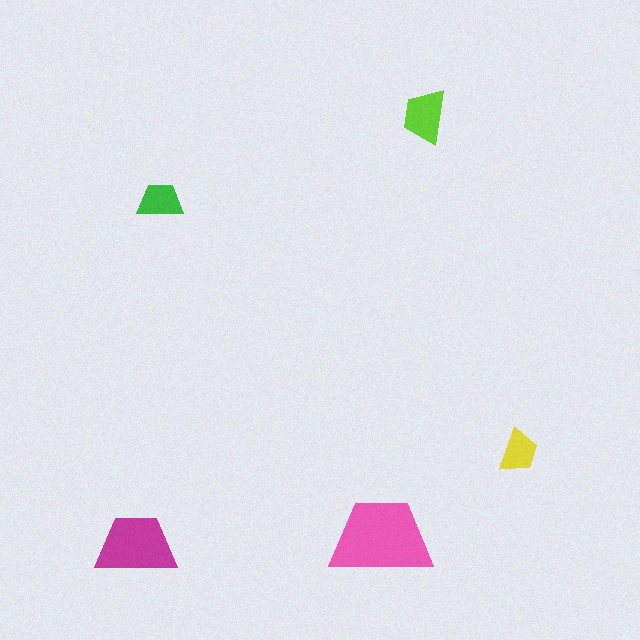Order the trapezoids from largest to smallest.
the pink one, the magenta one, the lime one, the green one, the yellow one.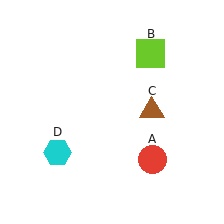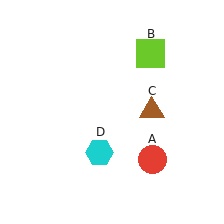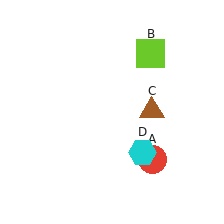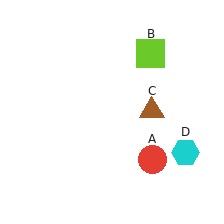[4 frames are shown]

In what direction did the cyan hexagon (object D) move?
The cyan hexagon (object D) moved right.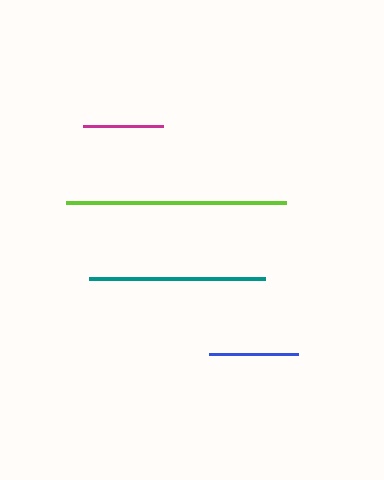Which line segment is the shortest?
The magenta line is the shortest at approximately 79 pixels.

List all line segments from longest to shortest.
From longest to shortest: lime, teal, blue, magenta.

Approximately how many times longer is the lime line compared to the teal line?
The lime line is approximately 1.3 times the length of the teal line.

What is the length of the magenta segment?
The magenta segment is approximately 79 pixels long.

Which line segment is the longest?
The lime line is the longest at approximately 220 pixels.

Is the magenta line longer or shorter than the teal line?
The teal line is longer than the magenta line.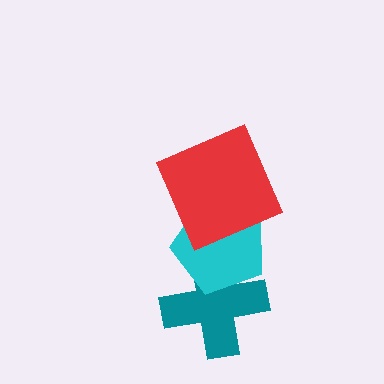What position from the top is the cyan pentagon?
The cyan pentagon is 2nd from the top.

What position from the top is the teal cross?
The teal cross is 3rd from the top.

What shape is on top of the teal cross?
The cyan pentagon is on top of the teal cross.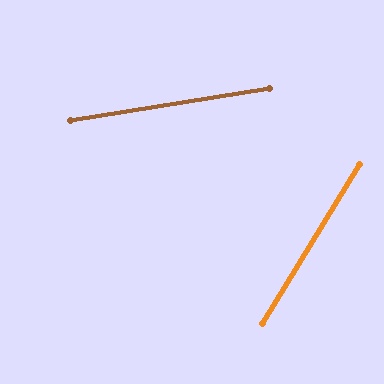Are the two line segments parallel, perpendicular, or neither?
Neither parallel nor perpendicular — they differ by about 49°.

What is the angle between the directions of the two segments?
Approximately 49 degrees.